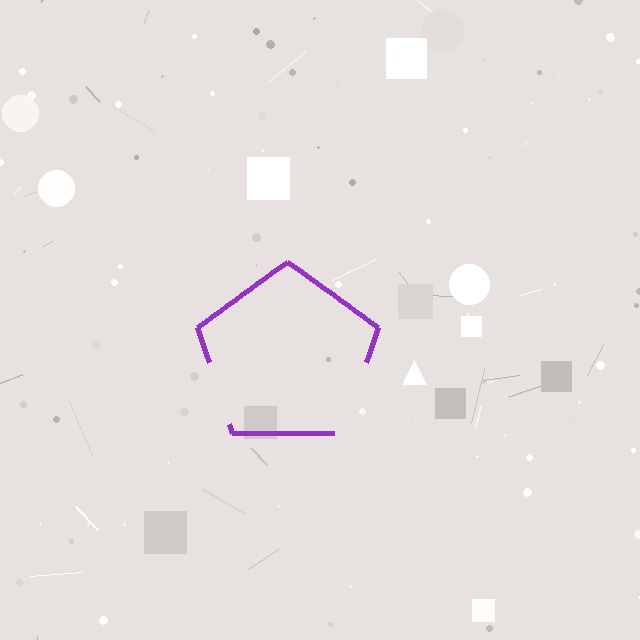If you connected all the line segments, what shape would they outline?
They would outline a pentagon.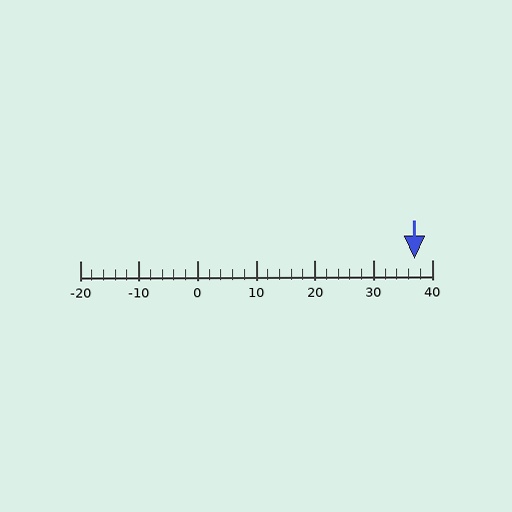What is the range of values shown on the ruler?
The ruler shows values from -20 to 40.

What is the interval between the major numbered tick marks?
The major tick marks are spaced 10 units apart.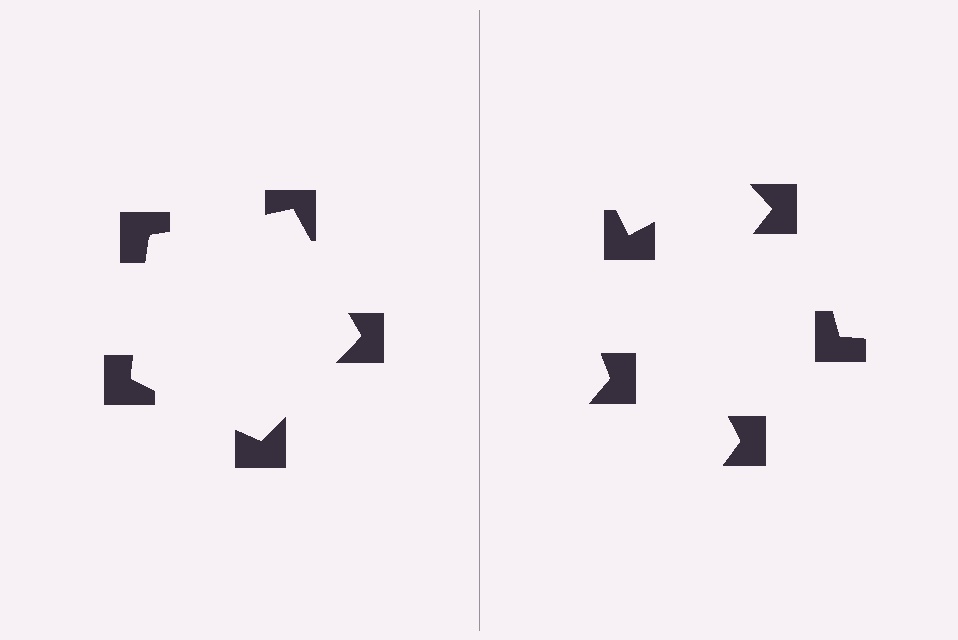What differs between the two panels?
The notched squares are positioned identically on both sides; only the wedge orientations differ. On the left they align to a pentagon; on the right they are misaligned.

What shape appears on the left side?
An illusory pentagon.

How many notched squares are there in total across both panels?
10 — 5 on each side.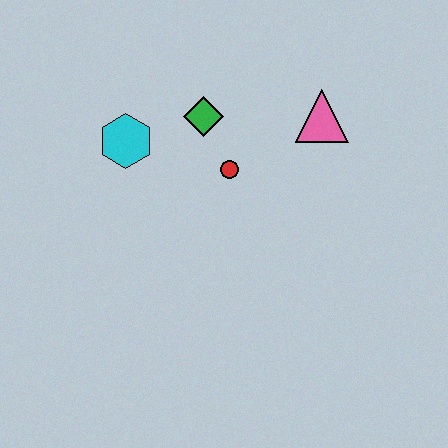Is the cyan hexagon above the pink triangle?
No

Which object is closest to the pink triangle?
The red circle is closest to the pink triangle.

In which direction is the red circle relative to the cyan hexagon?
The red circle is to the right of the cyan hexagon.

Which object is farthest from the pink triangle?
The cyan hexagon is farthest from the pink triangle.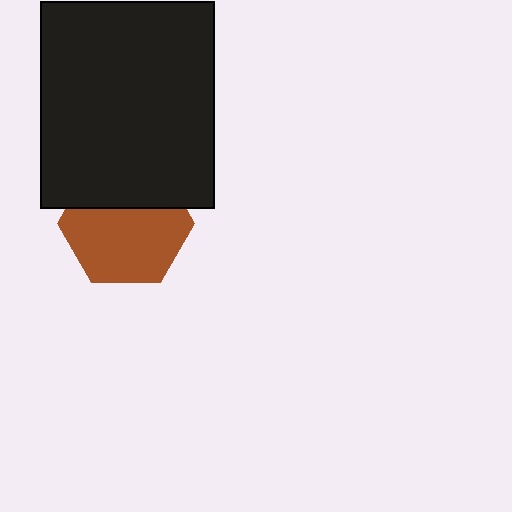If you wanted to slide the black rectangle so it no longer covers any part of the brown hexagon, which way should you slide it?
Slide it up — that is the most direct way to separate the two shapes.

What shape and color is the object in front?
The object in front is a black rectangle.